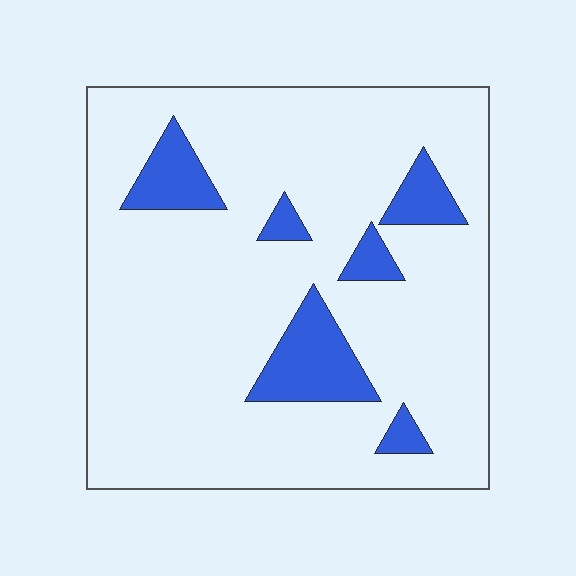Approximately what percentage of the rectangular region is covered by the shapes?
Approximately 15%.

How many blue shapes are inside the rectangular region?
6.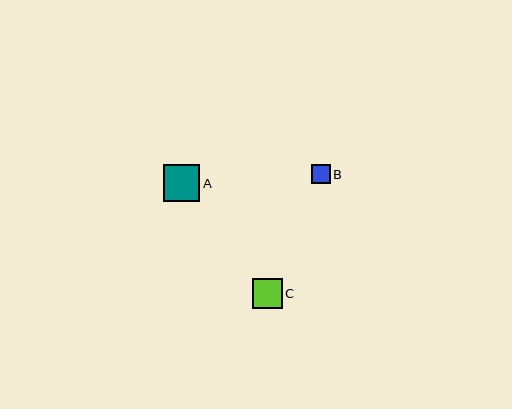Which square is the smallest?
Square B is the smallest with a size of approximately 18 pixels.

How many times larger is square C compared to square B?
Square C is approximately 1.6 times the size of square B.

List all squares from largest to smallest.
From largest to smallest: A, C, B.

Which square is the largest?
Square A is the largest with a size of approximately 36 pixels.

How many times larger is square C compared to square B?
Square C is approximately 1.6 times the size of square B.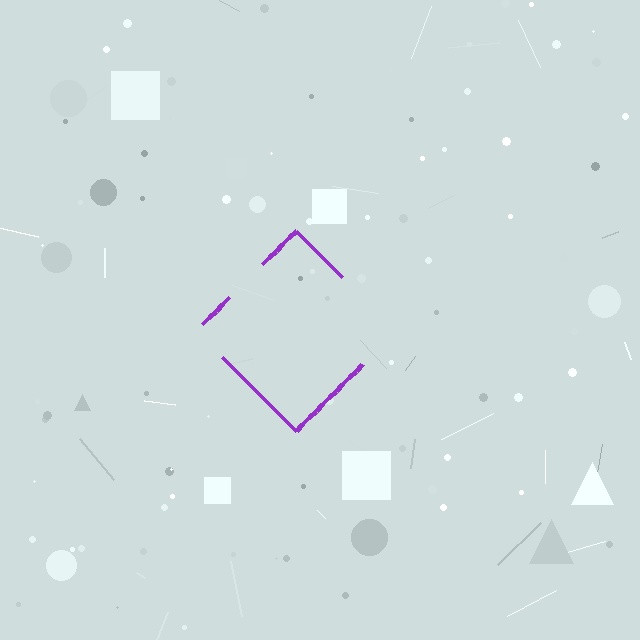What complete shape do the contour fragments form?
The contour fragments form a diamond.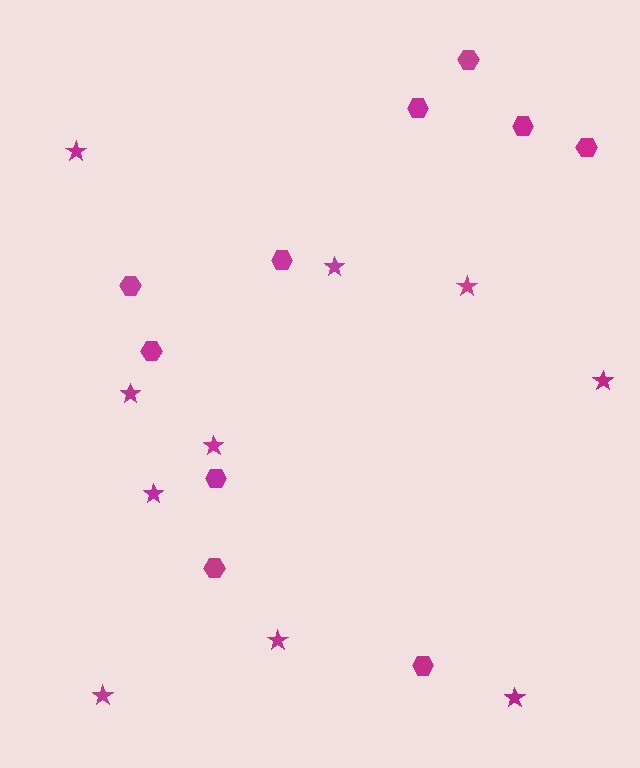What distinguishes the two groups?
There are 2 groups: one group of hexagons (10) and one group of stars (10).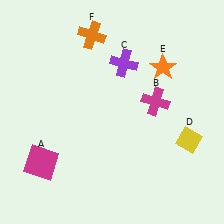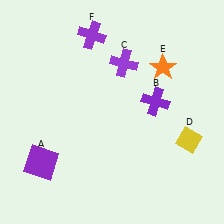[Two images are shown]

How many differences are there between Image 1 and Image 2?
There are 3 differences between the two images.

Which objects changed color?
A changed from magenta to purple. B changed from magenta to purple. F changed from orange to purple.